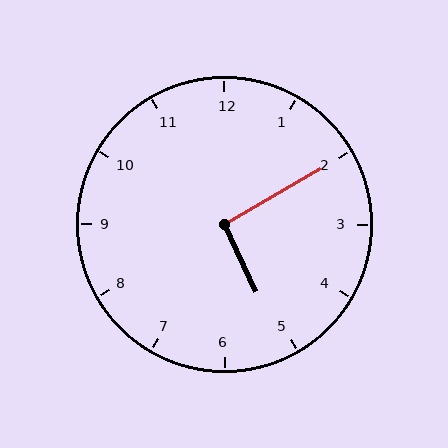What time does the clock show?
5:10.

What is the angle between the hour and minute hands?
Approximately 95 degrees.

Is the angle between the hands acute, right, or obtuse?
It is right.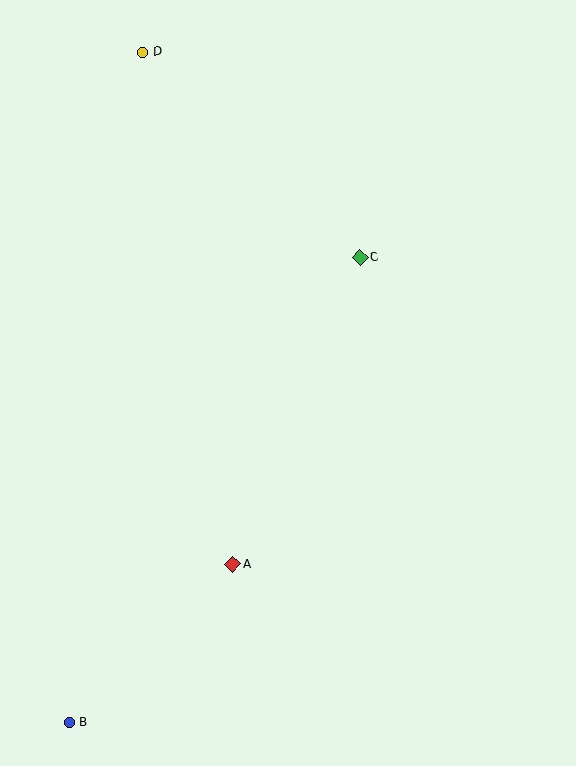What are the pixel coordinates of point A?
Point A is at (233, 564).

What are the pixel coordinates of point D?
Point D is at (143, 52).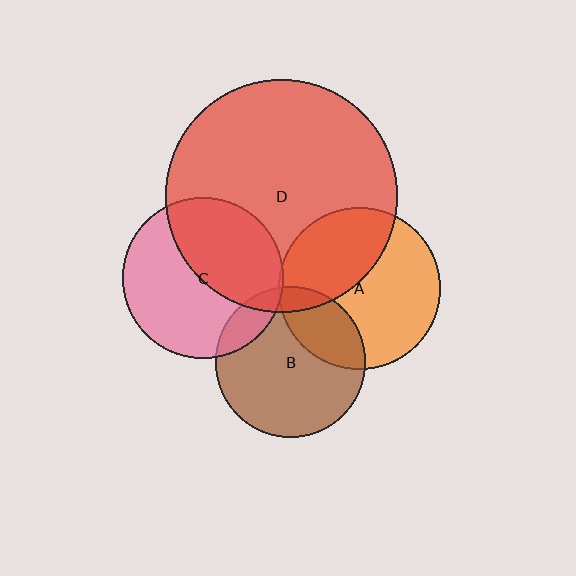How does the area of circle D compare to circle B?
Approximately 2.4 times.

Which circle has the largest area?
Circle D (red).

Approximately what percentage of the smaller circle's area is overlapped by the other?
Approximately 45%.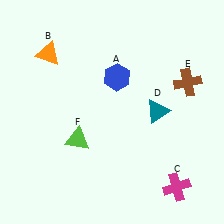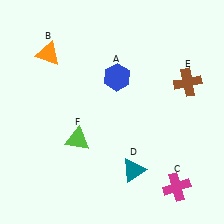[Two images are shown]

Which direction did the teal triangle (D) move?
The teal triangle (D) moved down.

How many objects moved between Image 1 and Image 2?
1 object moved between the two images.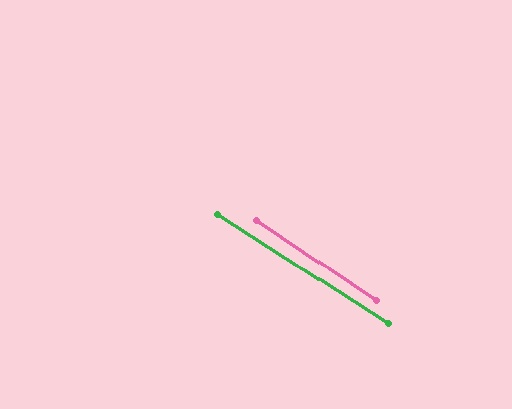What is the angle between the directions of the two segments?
Approximately 1 degree.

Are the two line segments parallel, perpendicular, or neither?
Parallel — their directions differ by only 1.5°.